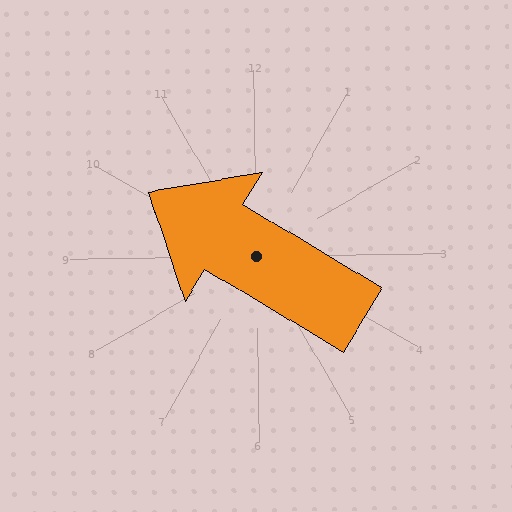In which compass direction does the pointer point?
Northwest.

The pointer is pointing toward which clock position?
Roughly 10 o'clock.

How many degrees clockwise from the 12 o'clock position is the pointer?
Approximately 302 degrees.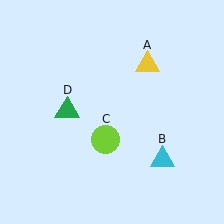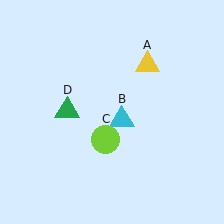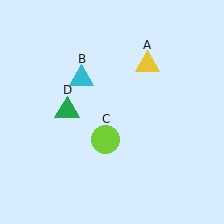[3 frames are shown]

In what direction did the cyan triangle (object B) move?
The cyan triangle (object B) moved up and to the left.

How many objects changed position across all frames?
1 object changed position: cyan triangle (object B).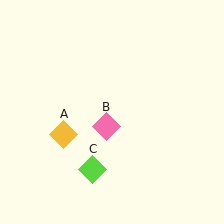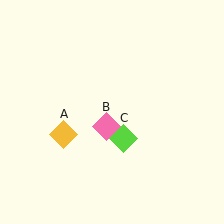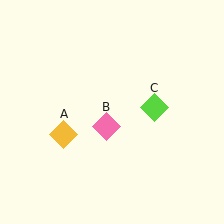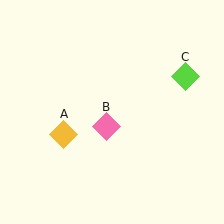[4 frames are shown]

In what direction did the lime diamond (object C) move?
The lime diamond (object C) moved up and to the right.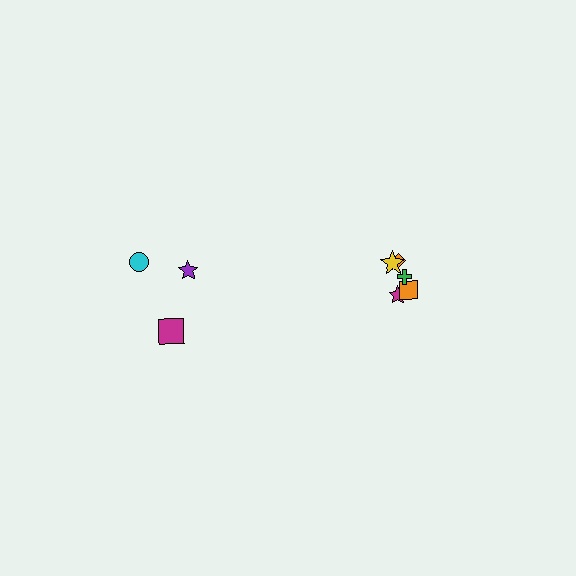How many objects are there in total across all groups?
There are 8 objects.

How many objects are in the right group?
There are 5 objects.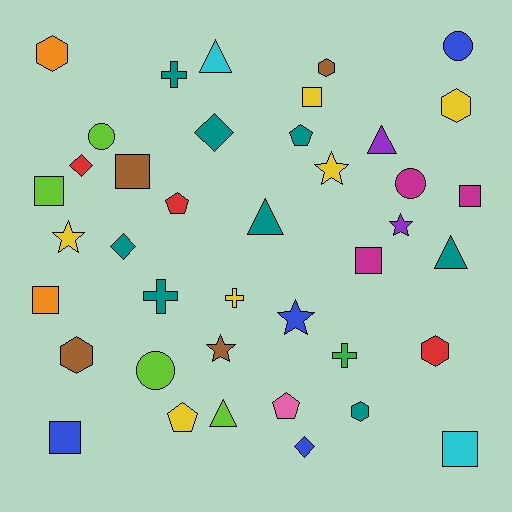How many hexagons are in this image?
There are 6 hexagons.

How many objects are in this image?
There are 40 objects.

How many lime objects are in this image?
There are 4 lime objects.